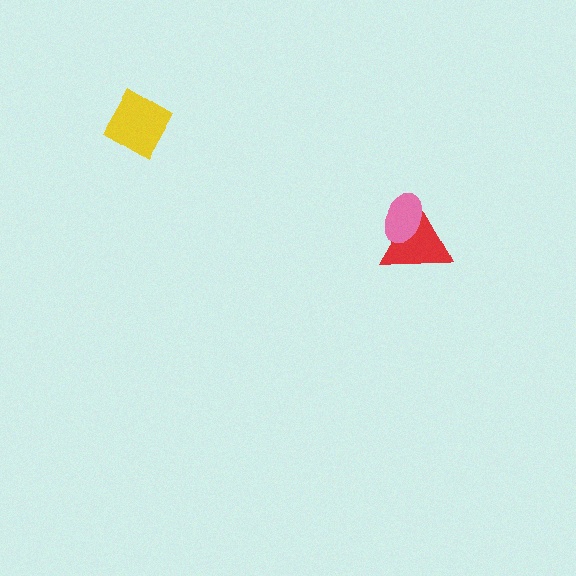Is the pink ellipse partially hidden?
No, no other shape covers it.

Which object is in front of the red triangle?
The pink ellipse is in front of the red triangle.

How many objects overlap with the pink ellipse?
1 object overlaps with the pink ellipse.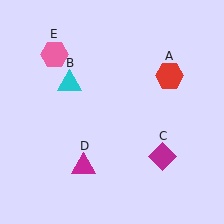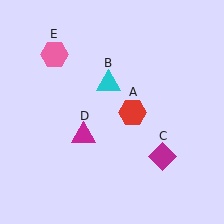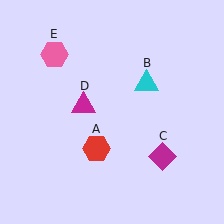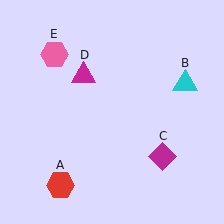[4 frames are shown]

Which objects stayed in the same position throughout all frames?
Magenta diamond (object C) and pink hexagon (object E) remained stationary.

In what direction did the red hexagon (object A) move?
The red hexagon (object A) moved down and to the left.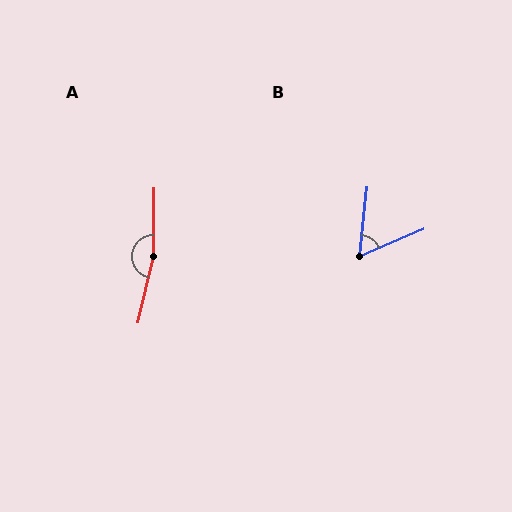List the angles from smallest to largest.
B (60°), A (167°).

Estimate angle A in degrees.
Approximately 167 degrees.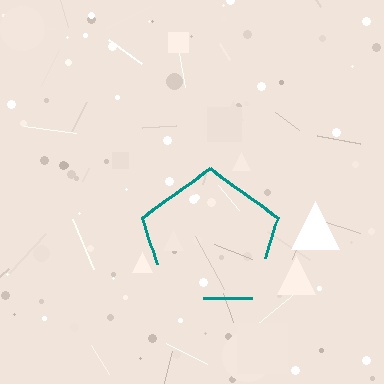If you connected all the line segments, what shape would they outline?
They would outline a pentagon.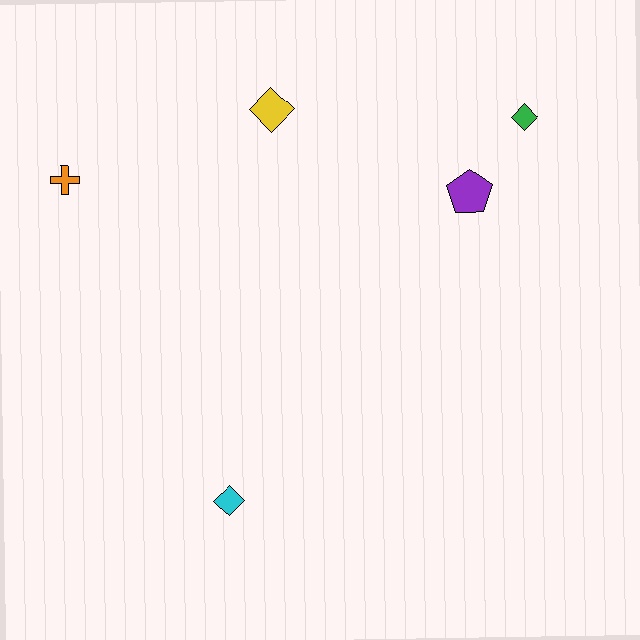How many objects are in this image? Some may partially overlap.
There are 5 objects.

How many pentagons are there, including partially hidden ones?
There is 1 pentagon.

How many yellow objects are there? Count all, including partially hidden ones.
There is 1 yellow object.